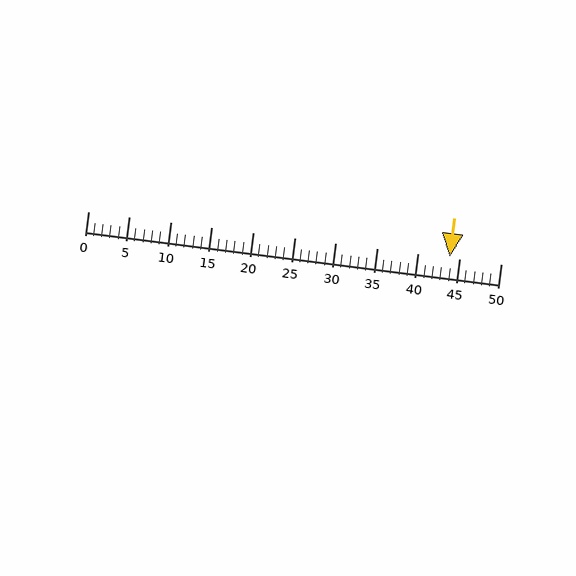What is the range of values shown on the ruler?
The ruler shows values from 0 to 50.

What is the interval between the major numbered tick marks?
The major tick marks are spaced 5 units apart.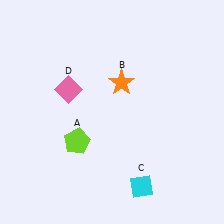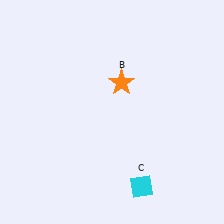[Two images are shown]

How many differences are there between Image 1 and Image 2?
There are 2 differences between the two images.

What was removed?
The pink diamond (D), the lime pentagon (A) were removed in Image 2.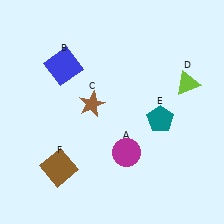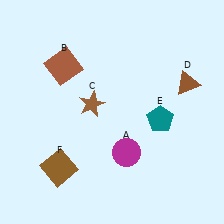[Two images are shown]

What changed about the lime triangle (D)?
In Image 1, D is lime. In Image 2, it changed to brown.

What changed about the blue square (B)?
In Image 1, B is blue. In Image 2, it changed to brown.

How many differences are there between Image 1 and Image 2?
There are 2 differences between the two images.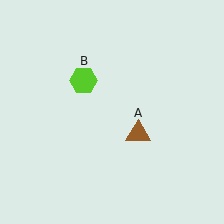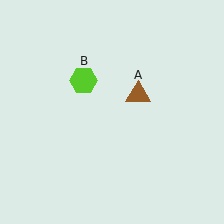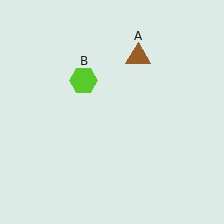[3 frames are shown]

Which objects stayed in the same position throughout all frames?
Lime hexagon (object B) remained stationary.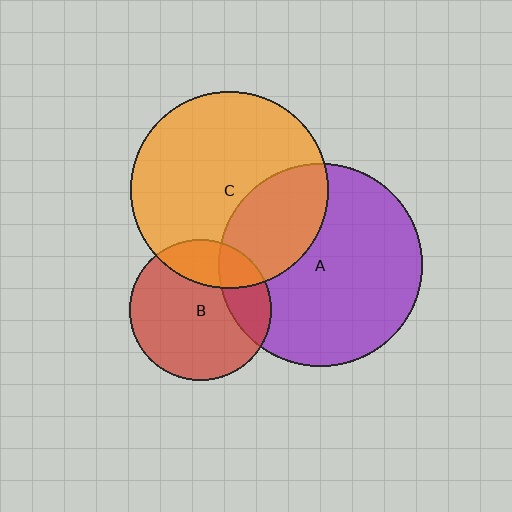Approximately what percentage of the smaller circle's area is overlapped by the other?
Approximately 25%.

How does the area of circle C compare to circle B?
Approximately 2.0 times.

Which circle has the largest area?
Circle A (purple).